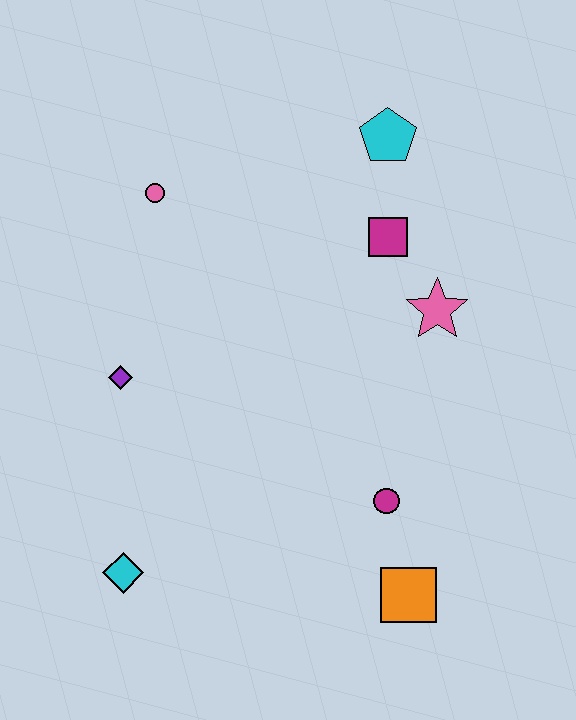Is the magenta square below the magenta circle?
No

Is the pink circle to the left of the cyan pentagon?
Yes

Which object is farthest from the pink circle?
The orange square is farthest from the pink circle.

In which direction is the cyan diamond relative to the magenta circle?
The cyan diamond is to the left of the magenta circle.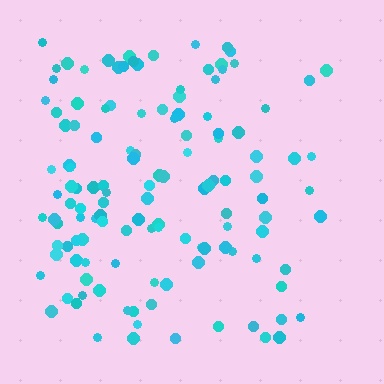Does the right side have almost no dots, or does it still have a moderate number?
Still a moderate number, just noticeably fewer than the left.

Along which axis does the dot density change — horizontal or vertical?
Horizontal.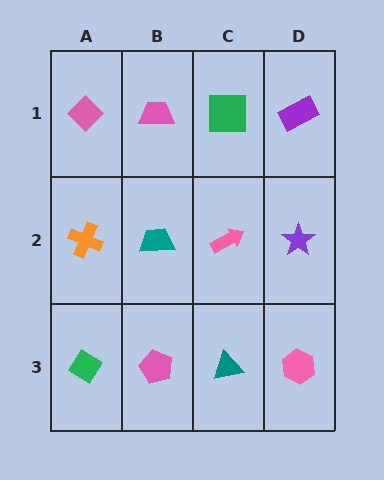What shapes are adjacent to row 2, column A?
A pink diamond (row 1, column A), a green diamond (row 3, column A), a teal trapezoid (row 2, column B).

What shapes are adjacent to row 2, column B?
A pink trapezoid (row 1, column B), a pink pentagon (row 3, column B), an orange cross (row 2, column A), a pink arrow (row 2, column C).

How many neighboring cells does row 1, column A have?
2.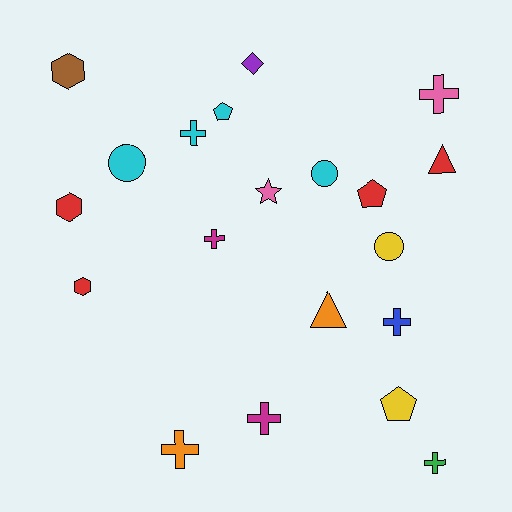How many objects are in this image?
There are 20 objects.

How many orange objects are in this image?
There are 2 orange objects.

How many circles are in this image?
There are 3 circles.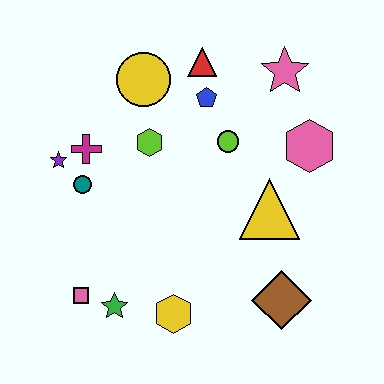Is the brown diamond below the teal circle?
Yes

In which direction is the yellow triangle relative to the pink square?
The yellow triangle is to the right of the pink square.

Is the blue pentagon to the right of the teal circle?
Yes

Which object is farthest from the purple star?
The brown diamond is farthest from the purple star.